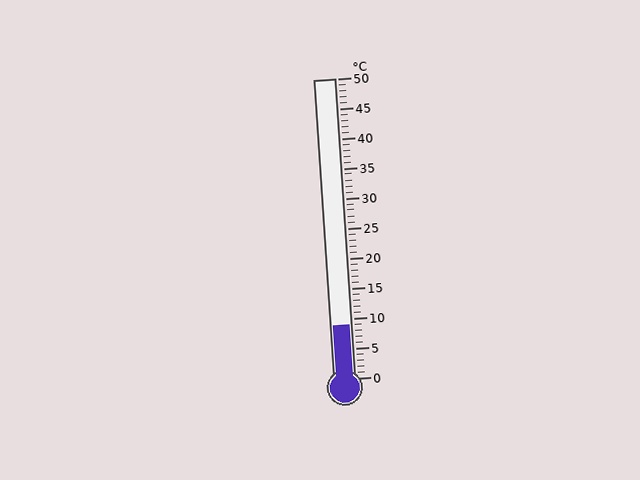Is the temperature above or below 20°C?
The temperature is below 20°C.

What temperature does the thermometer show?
The thermometer shows approximately 9°C.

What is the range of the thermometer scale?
The thermometer scale ranges from 0°C to 50°C.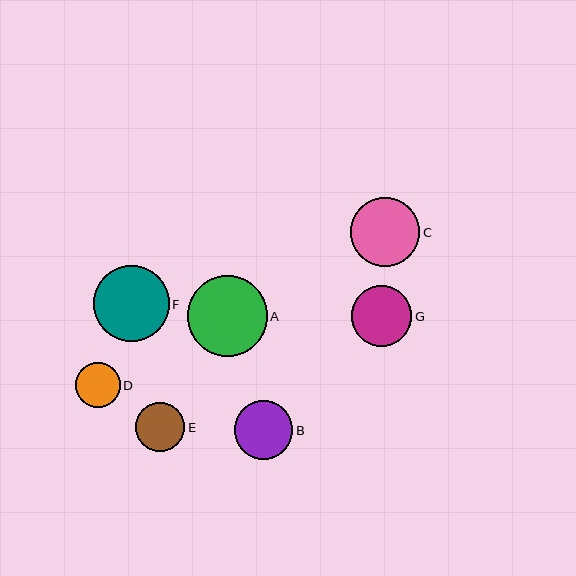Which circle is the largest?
Circle A is the largest with a size of approximately 80 pixels.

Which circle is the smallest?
Circle D is the smallest with a size of approximately 45 pixels.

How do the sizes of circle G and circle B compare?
Circle G and circle B are approximately the same size.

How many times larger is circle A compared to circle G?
Circle A is approximately 1.3 times the size of circle G.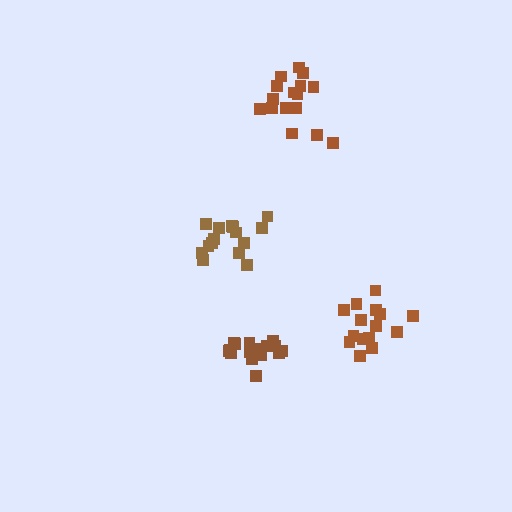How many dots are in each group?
Group 1: 15 dots, Group 2: 16 dots, Group 3: 16 dots, Group 4: 16 dots (63 total).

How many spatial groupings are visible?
There are 4 spatial groupings.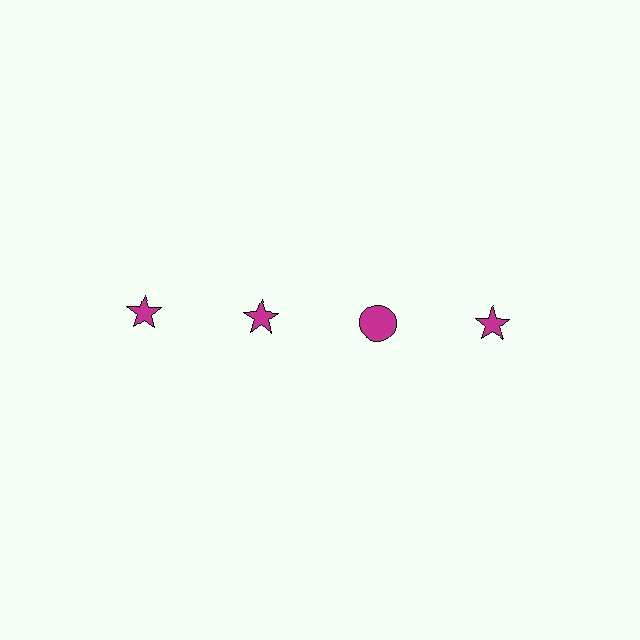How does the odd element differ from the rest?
It has a different shape: circle instead of star.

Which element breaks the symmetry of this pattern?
The magenta circle in the top row, center column breaks the symmetry. All other shapes are magenta stars.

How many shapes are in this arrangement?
There are 4 shapes arranged in a grid pattern.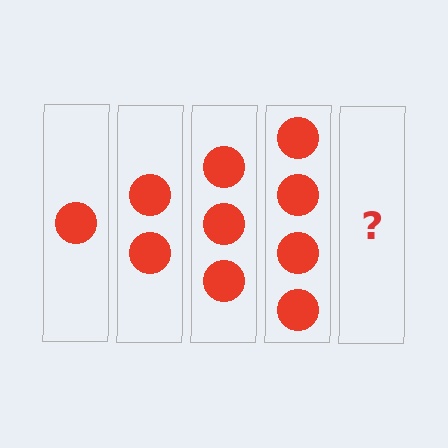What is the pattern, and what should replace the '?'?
The pattern is that each step adds one more circle. The '?' should be 5 circles.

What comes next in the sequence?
The next element should be 5 circles.